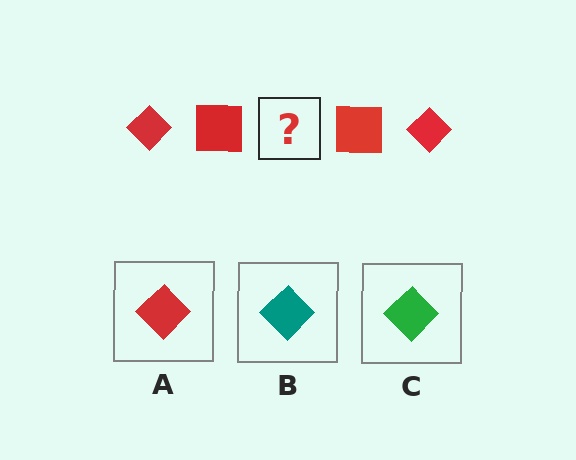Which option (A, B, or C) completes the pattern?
A.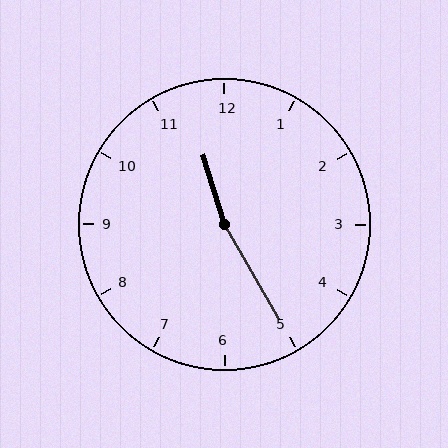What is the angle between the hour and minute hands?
Approximately 168 degrees.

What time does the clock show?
11:25.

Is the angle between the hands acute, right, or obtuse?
It is obtuse.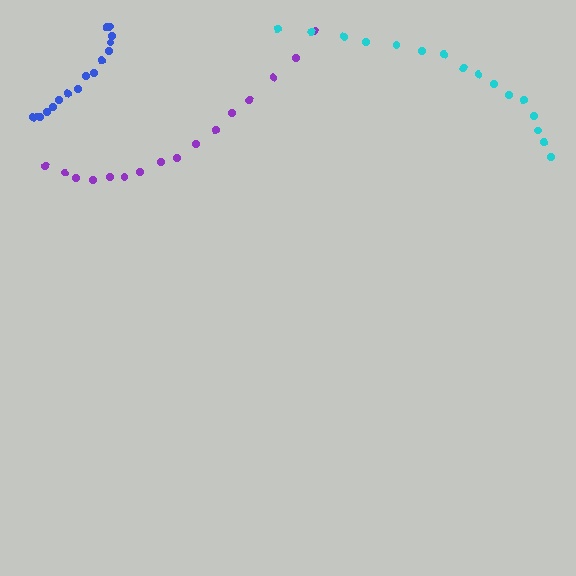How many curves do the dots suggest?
There are 3 distinct paths.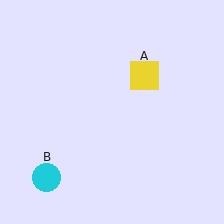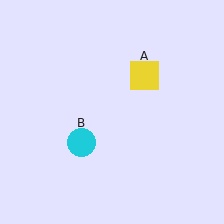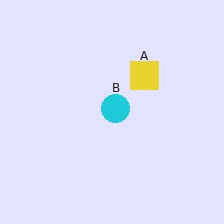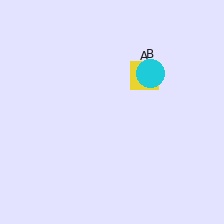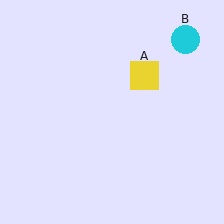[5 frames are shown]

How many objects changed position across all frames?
1 object changed position: cyan circle (object B).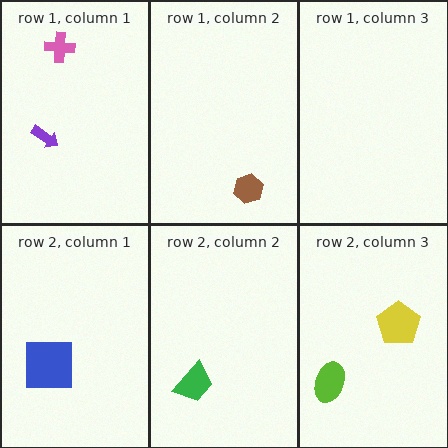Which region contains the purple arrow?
The row 1, column 1 region.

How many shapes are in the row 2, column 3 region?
2.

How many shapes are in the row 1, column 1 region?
2.